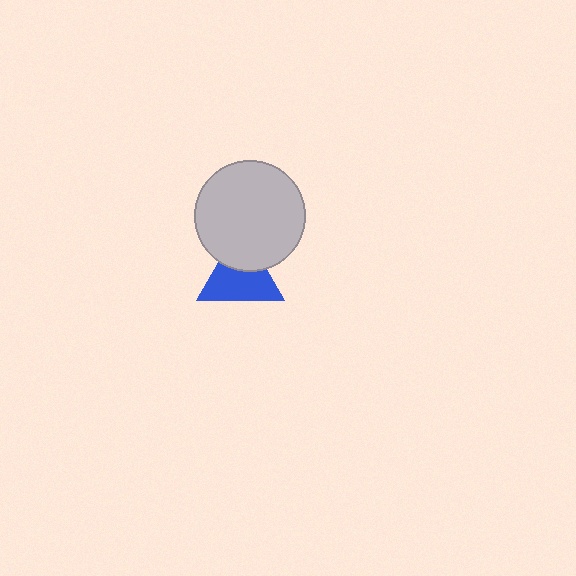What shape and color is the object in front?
The object in front is a light gray circle.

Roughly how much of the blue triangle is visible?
Most of it is visible (roughly 66%).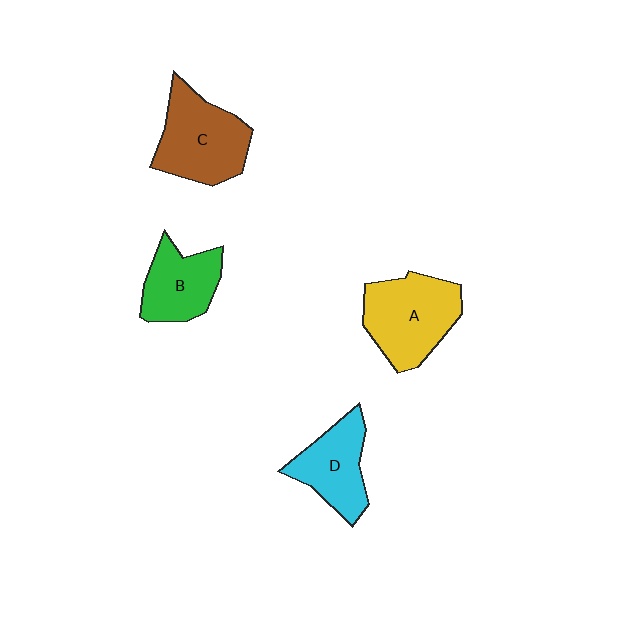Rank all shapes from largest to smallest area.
From largest to smallest: A (yellow), C (brown), D (cyan), B (green).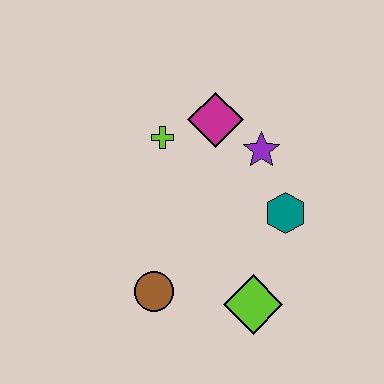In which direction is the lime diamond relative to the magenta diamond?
The lime diamond is below the magenta diamond.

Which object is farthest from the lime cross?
The lime diamond is farthest from the lime cross.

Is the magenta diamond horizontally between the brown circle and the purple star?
Yes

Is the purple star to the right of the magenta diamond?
Yes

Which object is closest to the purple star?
The magenta diamond is closest to the purple star.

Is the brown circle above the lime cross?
No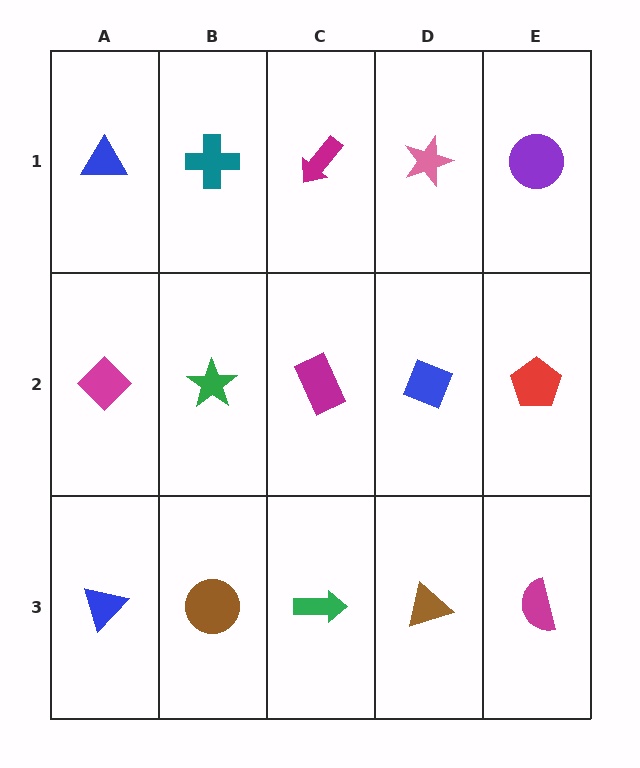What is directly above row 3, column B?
A green star.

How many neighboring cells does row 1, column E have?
2.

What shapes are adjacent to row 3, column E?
A red pentagon (row 2, column E), a brown triangle (row 3, column D).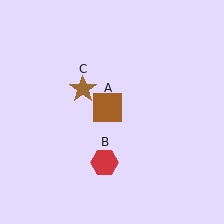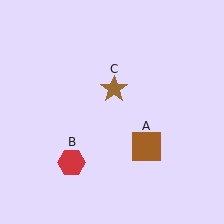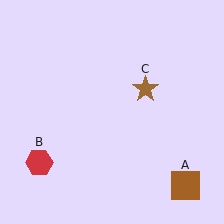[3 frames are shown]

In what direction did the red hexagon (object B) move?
The red hexagon (object B) moved left.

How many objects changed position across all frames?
3 objects changed position: brown square (object A), red hexagon (object B), brown star (object C).